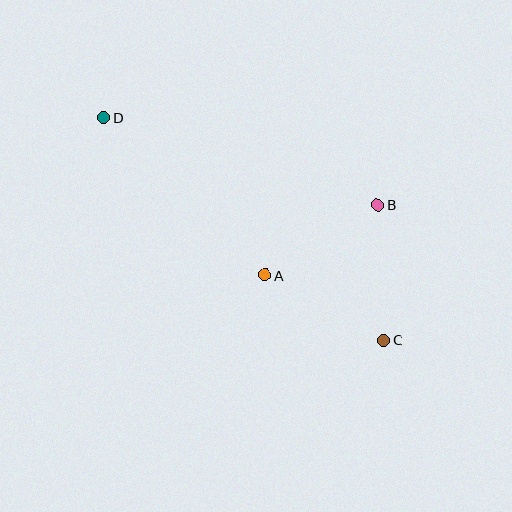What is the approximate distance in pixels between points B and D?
The distance between B and D is approximately 287 pixels.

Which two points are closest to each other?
Points A and B are closest to each other.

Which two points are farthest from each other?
Points C and D are farthest from each other.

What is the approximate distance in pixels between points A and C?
The distance between A and C is approximately 135 pixels.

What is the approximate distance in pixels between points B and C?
The distance between B and C is approximately 135 pixels.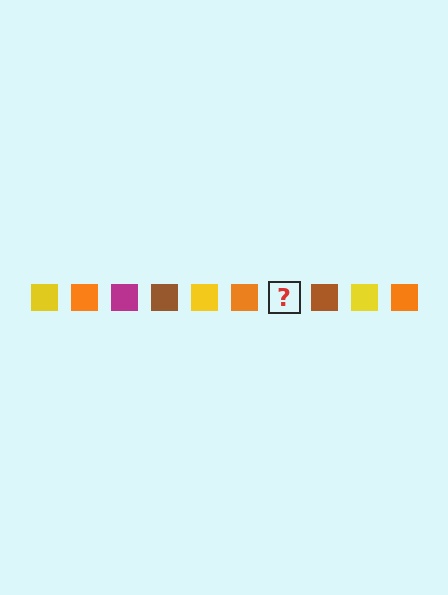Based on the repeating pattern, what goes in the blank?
The blank should be a magenta square.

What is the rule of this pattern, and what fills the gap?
The rule is that the pattern cycles through yellow, orange, magenta, brown squares. The gap should be filled with a magenta square.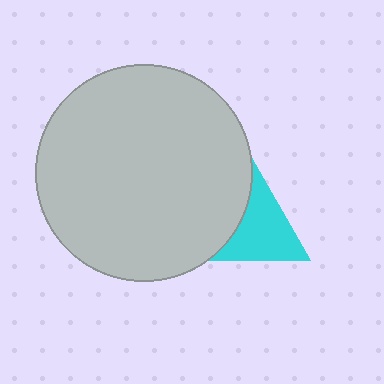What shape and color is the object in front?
The object in front is a light gray circle.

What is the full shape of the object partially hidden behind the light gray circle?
The partially hidden object is a cyan triangle.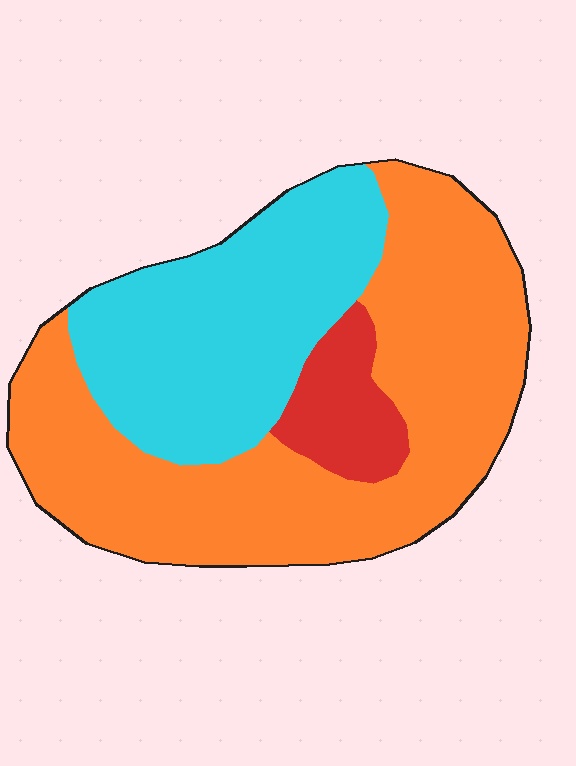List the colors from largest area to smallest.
From largest to smallest: orange, cyan, red.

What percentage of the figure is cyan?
Cyan takes up between a quarter and a half of the figure.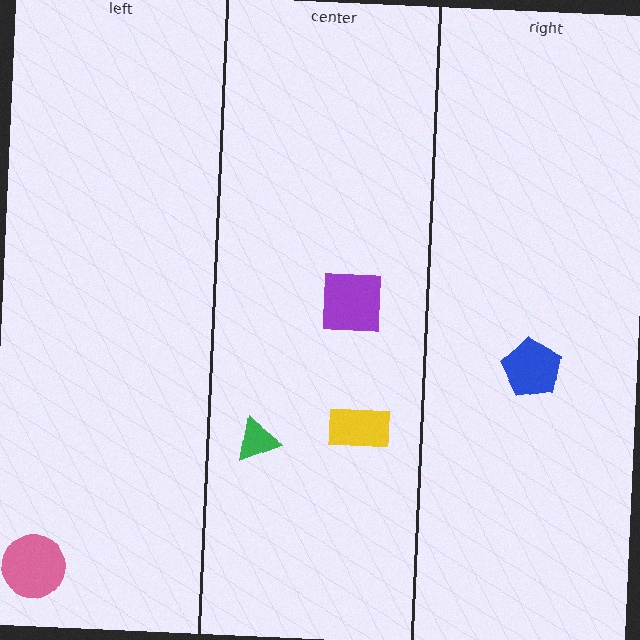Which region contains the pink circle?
The left region.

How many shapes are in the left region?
1.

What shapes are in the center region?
The green triangle, the yellow rectangle, the purple square.